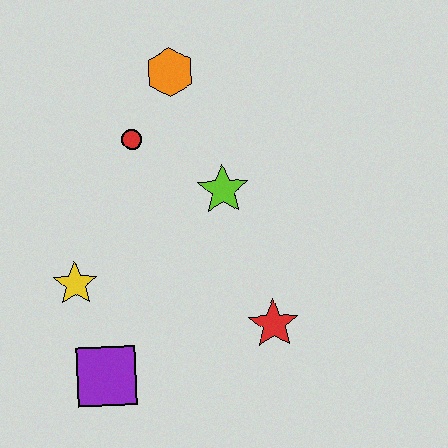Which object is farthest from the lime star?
The purple square is farthest from the lime star.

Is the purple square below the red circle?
Yes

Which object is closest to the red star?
The lime star is closest to the red star.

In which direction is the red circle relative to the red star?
The red circle is above the red star.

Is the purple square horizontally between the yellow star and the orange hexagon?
Yes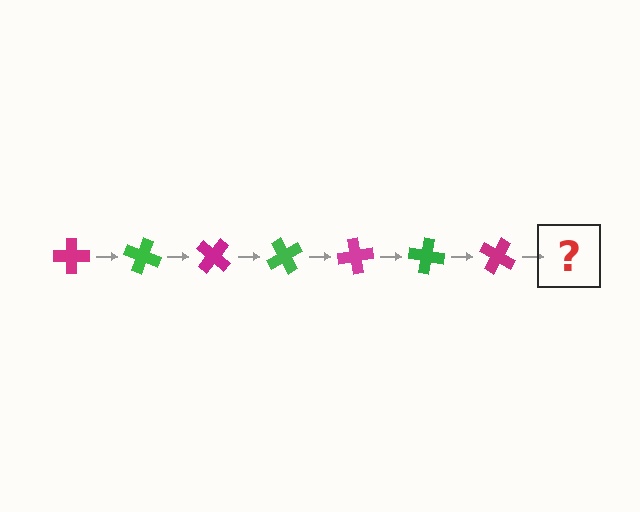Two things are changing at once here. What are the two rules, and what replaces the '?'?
The two rules are that it rotates 20 degrees each step and the color cycles through magenta and green. The '?' should be a green cross, rotated 140 degrees from the start.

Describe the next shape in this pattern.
It should be a green cross, rotated 140 degrees from the start.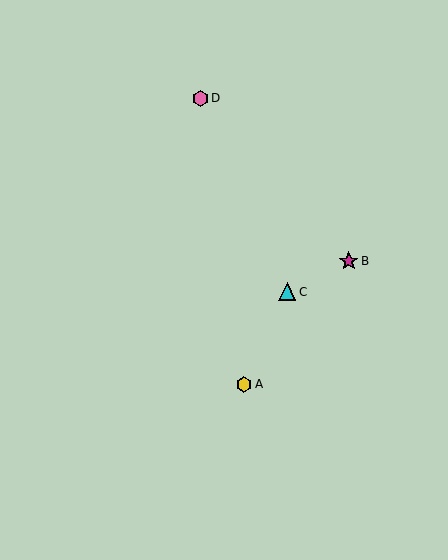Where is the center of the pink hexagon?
The center of the pink hexagon is at (200, 98).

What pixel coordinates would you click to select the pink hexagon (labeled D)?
Click at (200, 98) to select the pink hexagon D.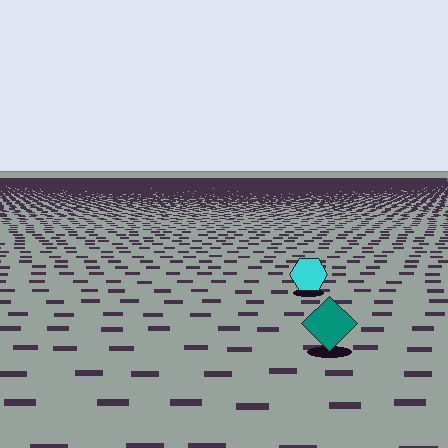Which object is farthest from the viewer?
The cyan hexagon is farthest from the viewer. It appears smaller and the ground texture around it is denser.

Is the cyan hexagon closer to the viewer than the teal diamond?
No. The teal diamond is closer — you can tell from the texture gradient: the ground texture is coarser near it.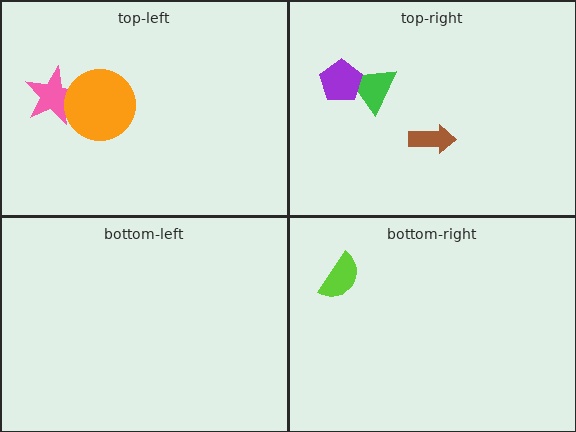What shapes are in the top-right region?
The green triangle, the purple pentagon, the brown arrow.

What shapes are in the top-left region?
The pink star, the orange circle.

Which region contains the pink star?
The top-left region.